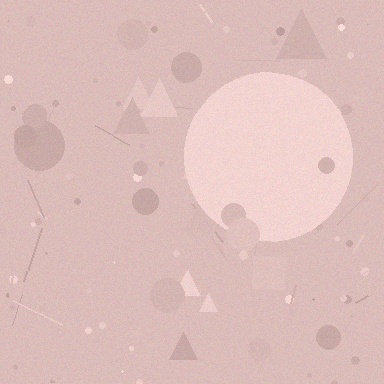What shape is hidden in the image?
A circle is hidden in the image.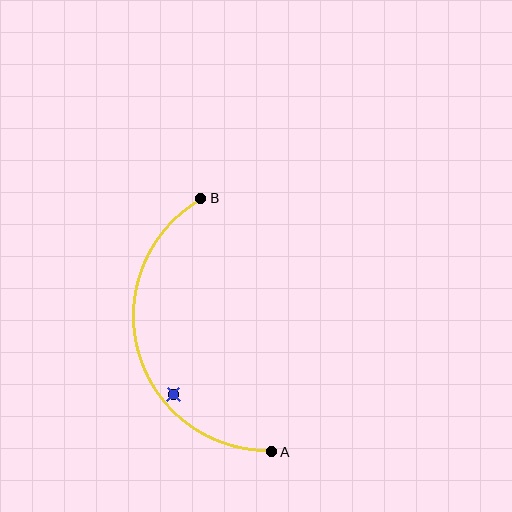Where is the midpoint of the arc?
The arc midpoint is the point on the curve farthest from the straight line joining A and B. It sits to the left of that line.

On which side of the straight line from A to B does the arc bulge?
The arc bulges to the left of the straight line connecting A and B.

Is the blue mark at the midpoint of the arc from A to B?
No — the blue mark does not lie on the arc at all. It sits slightly inside the curve.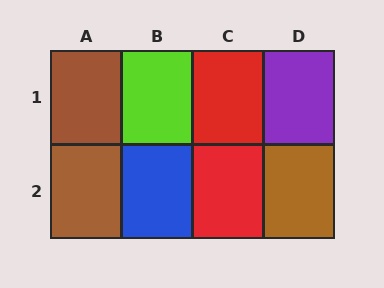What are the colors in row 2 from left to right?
Brown, blue, red, brown.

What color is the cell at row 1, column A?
Brown.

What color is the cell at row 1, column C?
Red.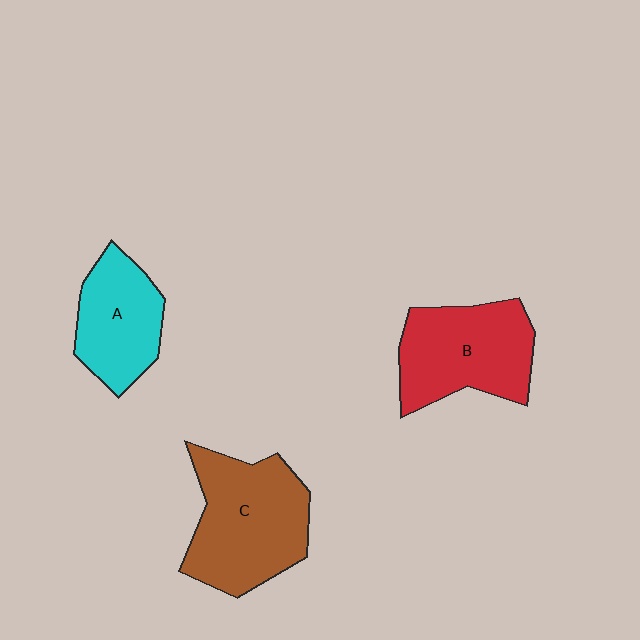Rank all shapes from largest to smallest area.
From largest to smallest: C (brown), B (red), A (cyan).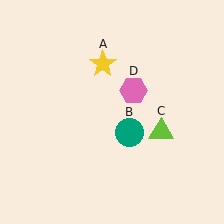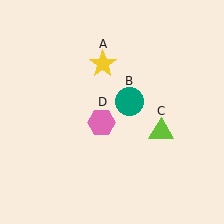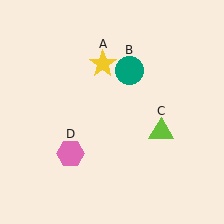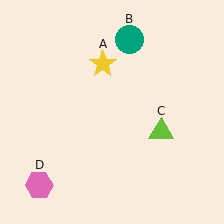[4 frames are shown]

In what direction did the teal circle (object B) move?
The teal circle (object B) moved up.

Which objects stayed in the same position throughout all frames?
Yellow star (object A) and lime triangle (object C) remained stationary.